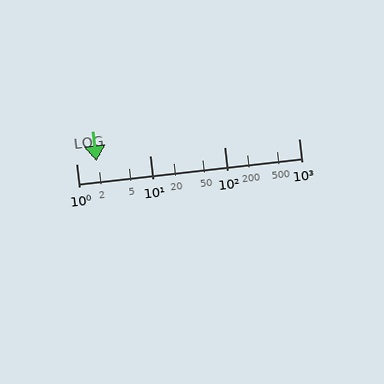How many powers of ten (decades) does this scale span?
The scale spans 3 decades, from 1 to 1000.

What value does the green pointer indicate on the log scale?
The pointer indicates approximately 1.9.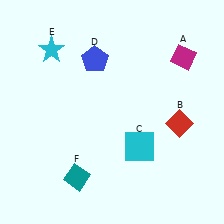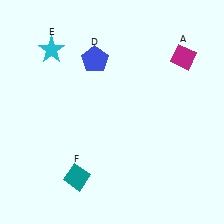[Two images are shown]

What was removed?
The red diamond (B), the cyan square (C) were removed in Image 2.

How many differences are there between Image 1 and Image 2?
There are 2 differences between the two images.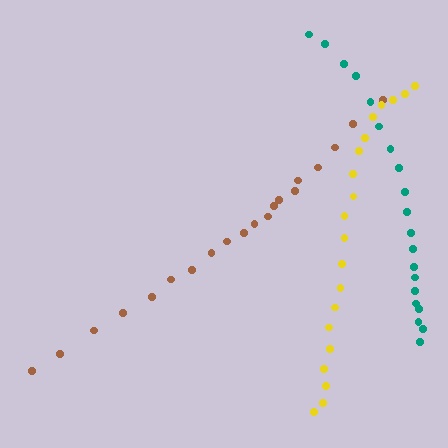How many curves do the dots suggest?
There are 3 distinct paths.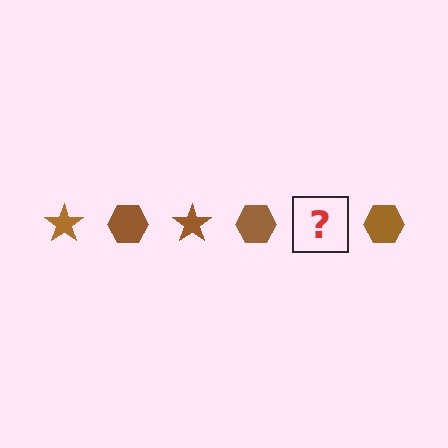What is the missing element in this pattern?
The missing element is a brown star.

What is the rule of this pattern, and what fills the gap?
The rule is that the pattern cycles through star, hexagon shapes in brown. The gap should be filled with a brown star.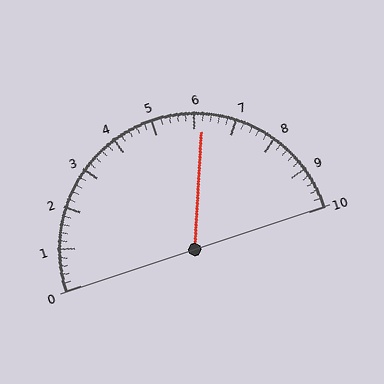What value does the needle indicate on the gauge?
The needle indicates approximately 6.2.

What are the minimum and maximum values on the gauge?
The gauge ranges from 0 to 10.